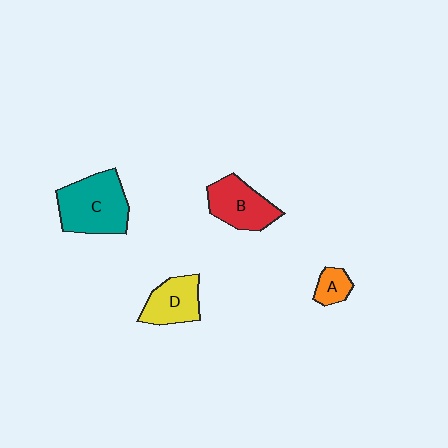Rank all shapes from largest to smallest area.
From largest to smallest: C (teal), B (red), D (yellow), A (orange).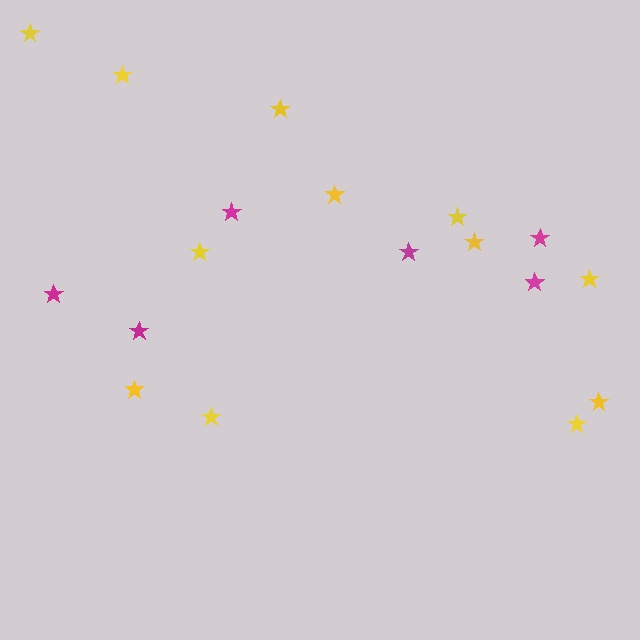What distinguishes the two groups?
There are 2 groups: one group of yellow stars (12) and one group of magenta stars (6).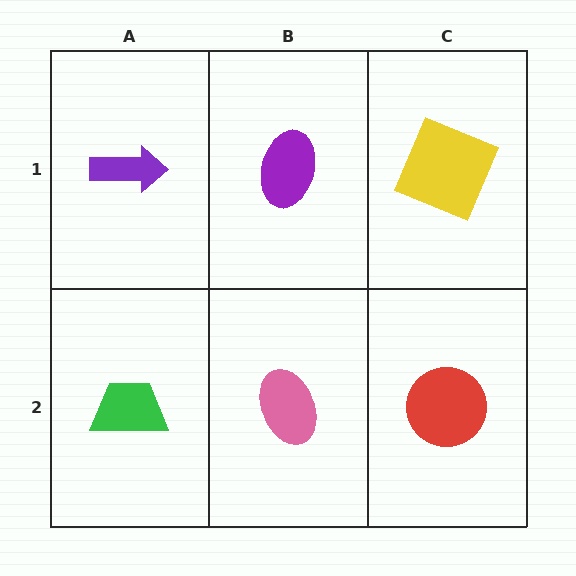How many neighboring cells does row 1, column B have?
3.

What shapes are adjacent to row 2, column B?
A purple ellipse (row 1, column B), a green trapezoid (row 2, column A), a red circle (row 2, column C).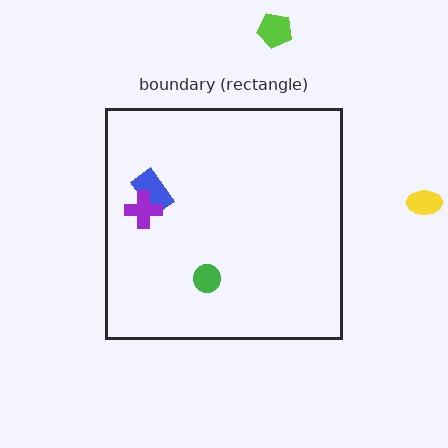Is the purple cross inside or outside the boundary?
Inside.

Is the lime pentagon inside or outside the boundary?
Outside.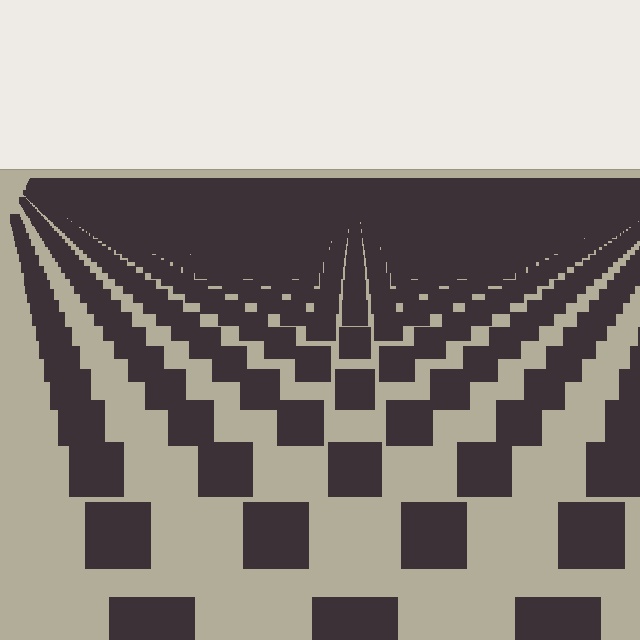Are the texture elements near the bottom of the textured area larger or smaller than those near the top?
Larger. Near the bottom, elements are closer to the viewer and appear at a bigger on-screen size.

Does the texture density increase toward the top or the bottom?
Density increases toward the top.